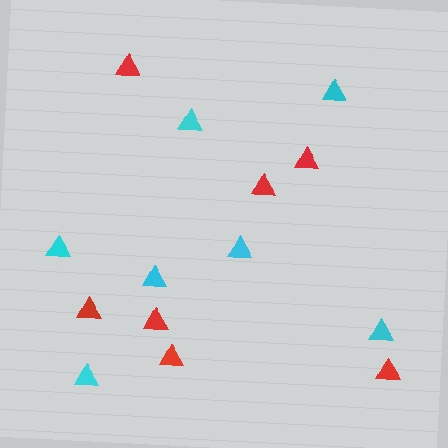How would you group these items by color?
There are 2 groups: one group of red triangles (7) and one group of cyan triangles (7).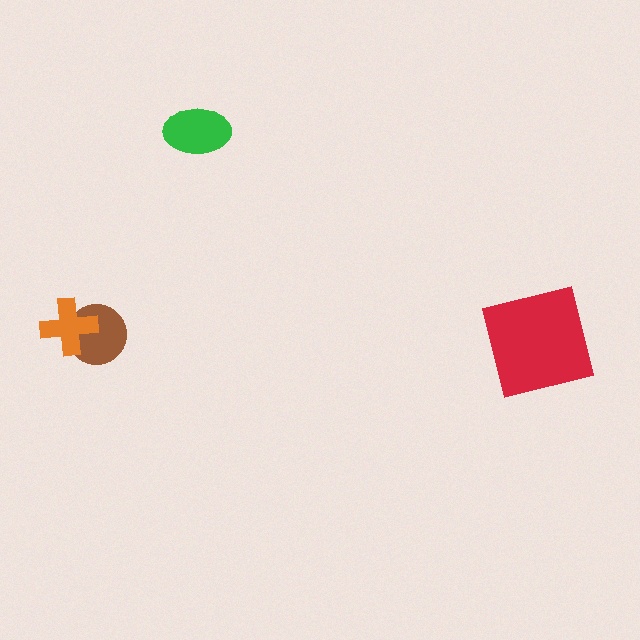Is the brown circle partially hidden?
Yes, it is partially covered by another shape.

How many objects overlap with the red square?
0 objects overlap with the red square.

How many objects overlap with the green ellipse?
0 objects overlap with the green ellipse.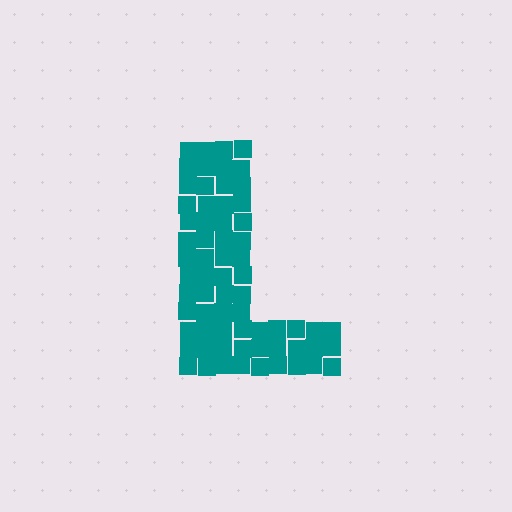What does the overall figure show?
The overall figure shows the letter L.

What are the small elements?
The small elements are squares.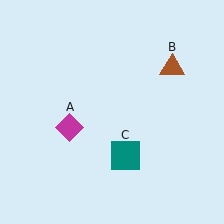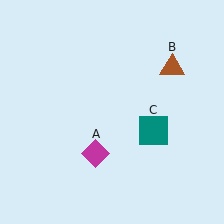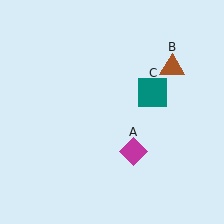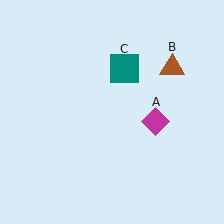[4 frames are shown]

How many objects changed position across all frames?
2 objects changed position: magenta diamond (object A), teal square (object C).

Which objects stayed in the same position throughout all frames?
Brown triangle (object B) remained stationary.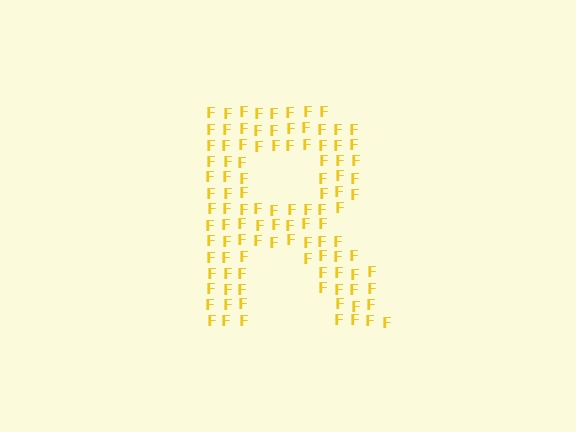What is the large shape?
The large shape is the letter R.